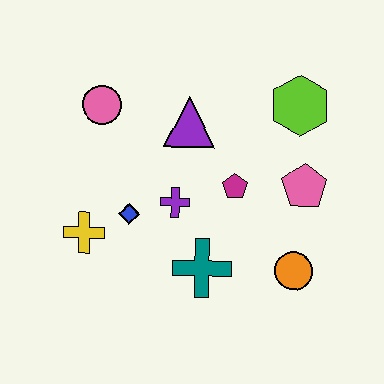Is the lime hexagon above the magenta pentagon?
Yes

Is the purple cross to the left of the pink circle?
No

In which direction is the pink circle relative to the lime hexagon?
The pink circle is to the left of the lime hexagon.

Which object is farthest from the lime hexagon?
The yellow cross is farthest from the lime hexagon.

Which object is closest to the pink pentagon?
The magenta pentagon is closest to the pink pentagon.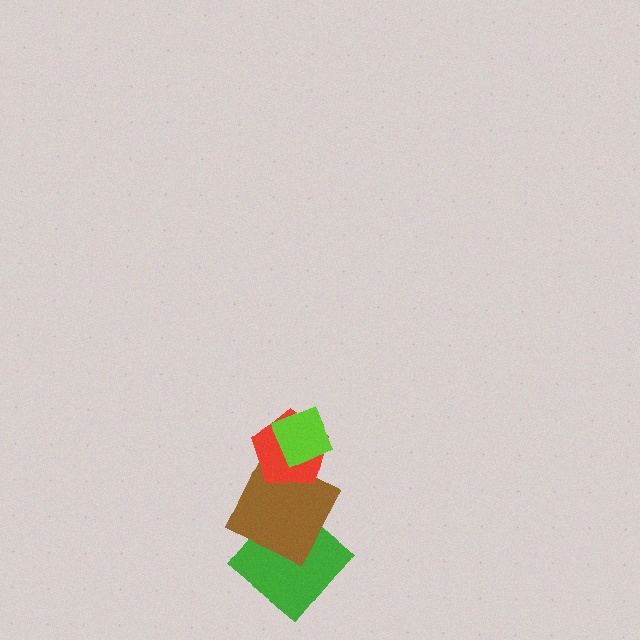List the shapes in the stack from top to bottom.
From top to bottom: the lime diamond, the red pentagon, the brown square, the green diamond.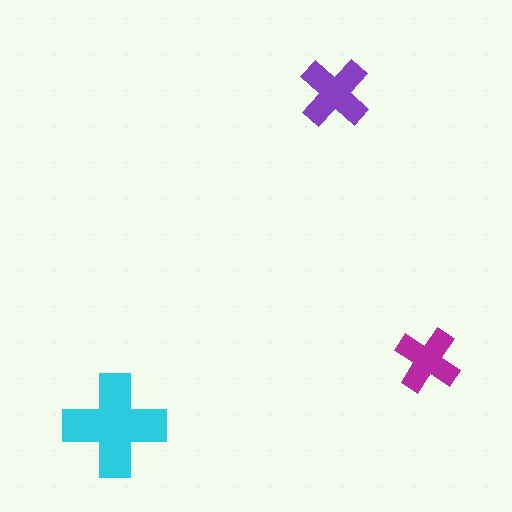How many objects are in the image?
There are 3 objects in the image.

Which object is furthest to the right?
The magenta cross is rightmost.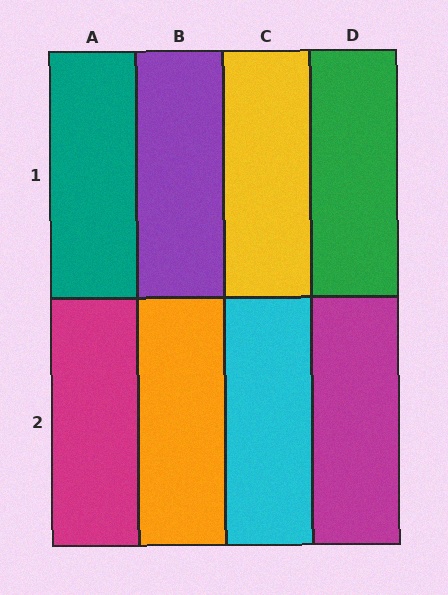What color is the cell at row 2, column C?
Cyan.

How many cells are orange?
1 cell is orange.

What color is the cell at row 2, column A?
Magenta.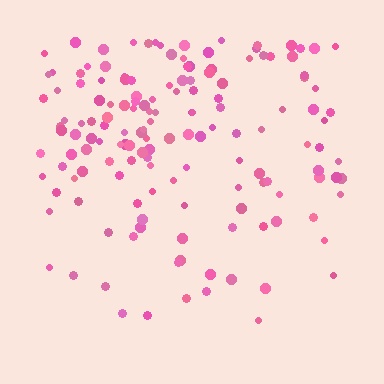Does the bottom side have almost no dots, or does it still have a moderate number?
Still a moderate number, just noticeably fewer than the top.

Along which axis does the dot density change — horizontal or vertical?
Vertical.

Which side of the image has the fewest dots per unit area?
The bottom.